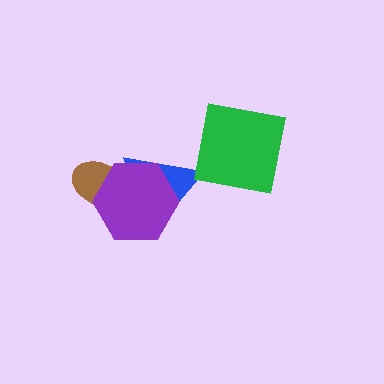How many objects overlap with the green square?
0 objects overlap with the green square.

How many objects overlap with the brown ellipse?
2 objects overlap with the brown ellipse.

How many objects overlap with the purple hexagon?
2 objects overlap with the purple hexagon.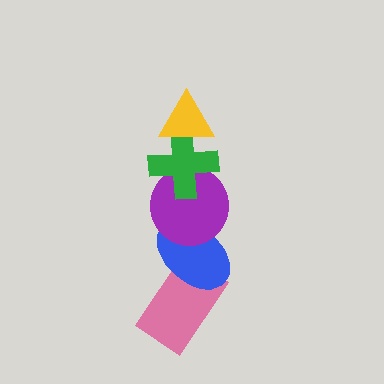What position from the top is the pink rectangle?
The pink rectangle is 5th from the top.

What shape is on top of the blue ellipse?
The purple circle is on top of the blue ellipse.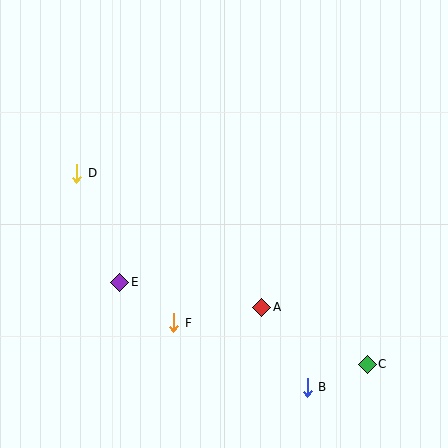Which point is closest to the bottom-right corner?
Point C is closest to the bottom-right corner.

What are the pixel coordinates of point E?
Point E is at (120, 282).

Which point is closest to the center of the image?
Point A at (262, 307) is closest to the center.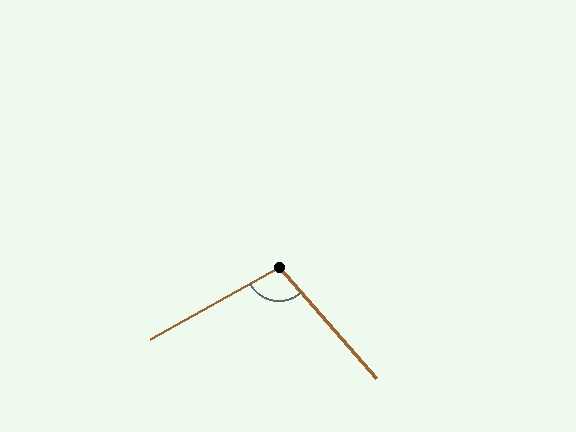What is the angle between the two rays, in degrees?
Approximately 102 degrees.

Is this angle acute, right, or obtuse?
It is obtuse.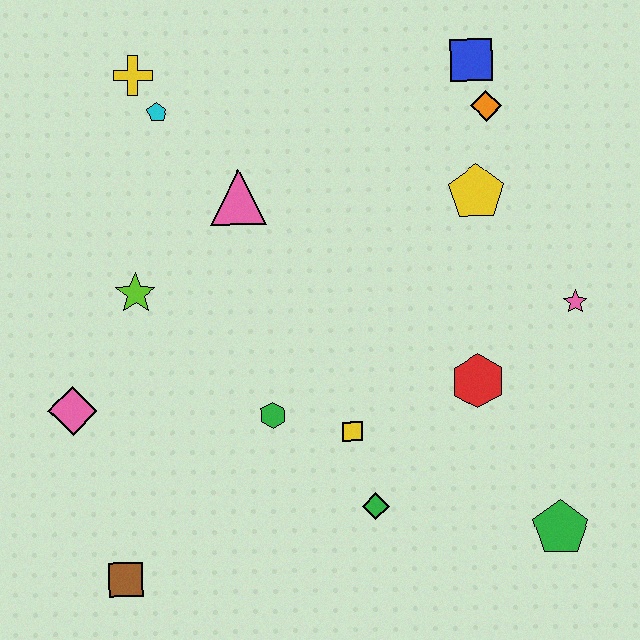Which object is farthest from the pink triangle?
The green pentagon is farthest from the pink triangle.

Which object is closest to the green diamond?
The yellow square is closest to the green diamond.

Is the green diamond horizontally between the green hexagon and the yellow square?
No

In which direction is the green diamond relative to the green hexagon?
The green diamond is to the right of the green hexagon.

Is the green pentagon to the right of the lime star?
Yes